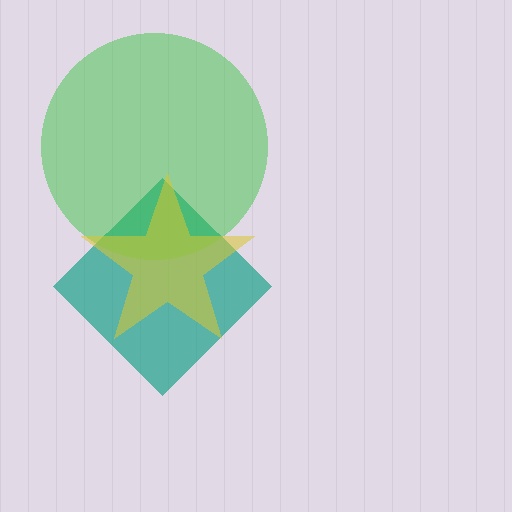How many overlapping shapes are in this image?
There are 3 overlapping shapes in the image.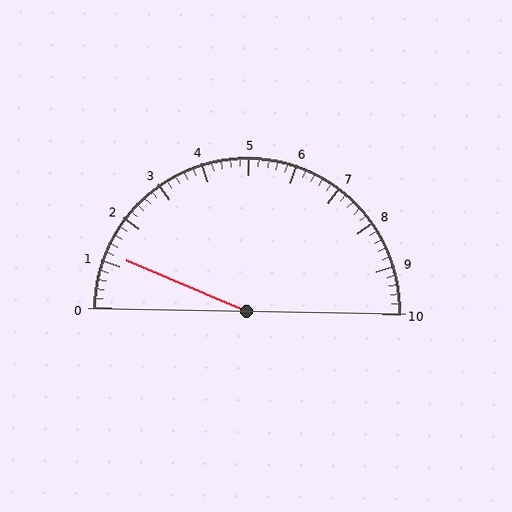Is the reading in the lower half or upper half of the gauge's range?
The reading is in the lower half of the range (0 to 10).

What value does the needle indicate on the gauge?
The needle indicates approximately 1.2.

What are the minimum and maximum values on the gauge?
The gauge ranges from 0 to 10.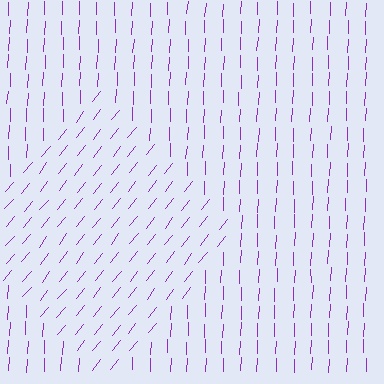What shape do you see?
I see a diamond.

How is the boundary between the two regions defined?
The boundary is defined purely by a change in line orientation (approximately 36 degrees difference). All lines are the same color and thickness.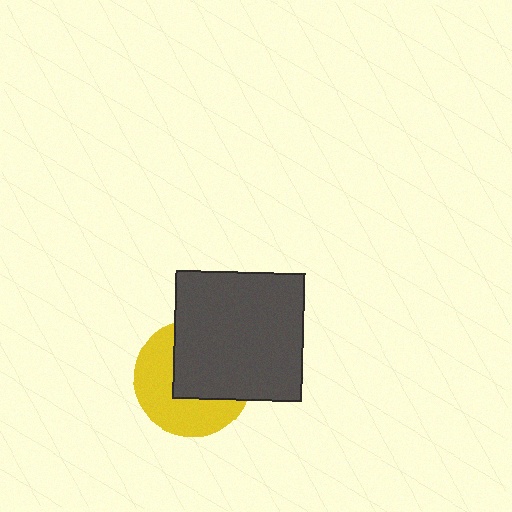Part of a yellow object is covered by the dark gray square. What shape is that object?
It is a circle.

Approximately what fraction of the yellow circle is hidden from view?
Roughly 51% of the yellow circle is hidden behind the dark gray square.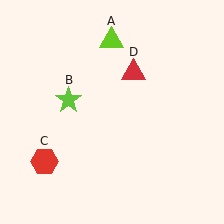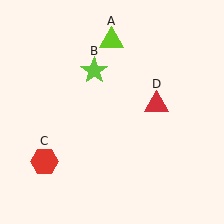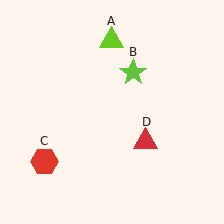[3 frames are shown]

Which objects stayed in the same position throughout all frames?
Lime triangle (object A) and red hexagon (object C) remained stationary.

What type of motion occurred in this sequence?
The lime star (object B), red triangle (object D) rotated clockwise around the center of the scene.